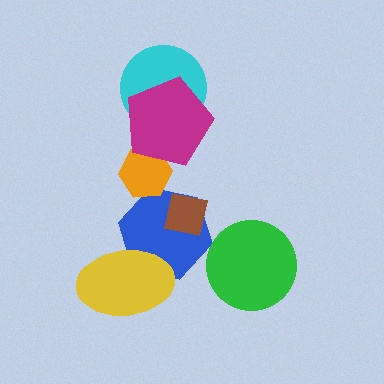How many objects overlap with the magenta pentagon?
2 objects overlap with the magenta pentagon.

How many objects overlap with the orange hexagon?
2 objects overlap with the orange hexagon.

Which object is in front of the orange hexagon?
The magenta pentagon is in front of the orange hexagon.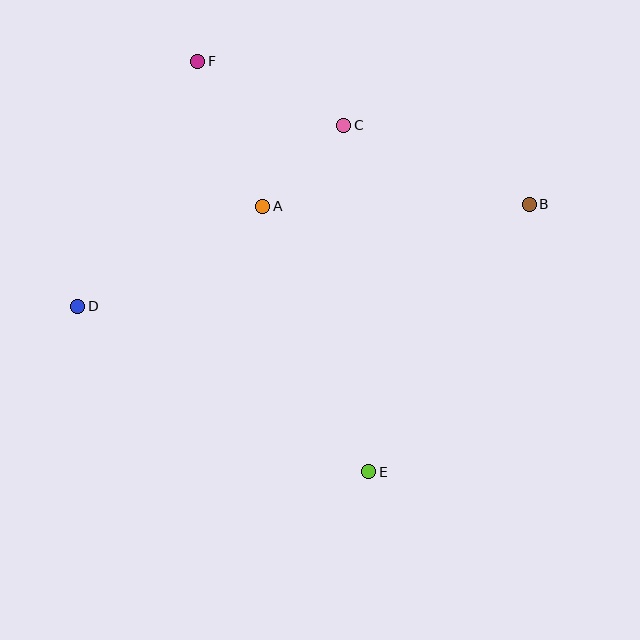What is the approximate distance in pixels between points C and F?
The distance between C and F is approximately 159 pixels.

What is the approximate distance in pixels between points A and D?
The distance between A and D is approximately 210 pixels.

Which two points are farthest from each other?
Points B and D are farthest from each other.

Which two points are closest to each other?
Points A and C are closest to each other.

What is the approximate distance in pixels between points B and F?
The distance between B and F is approximately 361 pixels.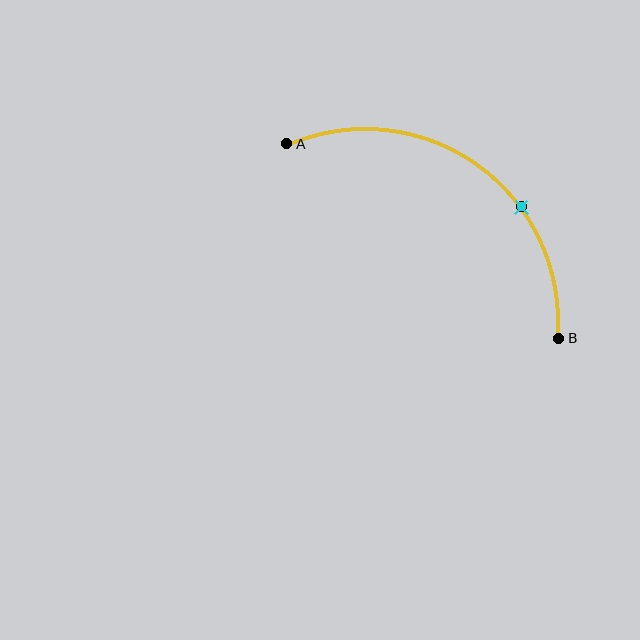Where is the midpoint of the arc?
The arc midpoint is the point on the curve farthest from the straight line joining A and B. It sits above and to the right of that line.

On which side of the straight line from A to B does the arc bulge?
The arc bulges above and to the right of the straight line connecting A and B.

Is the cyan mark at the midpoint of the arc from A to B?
No. The cyan mark lies on the arc but is closer to endpoint B. The arc midpoint would be at the point on the curve equidistant along the arc from both A and B.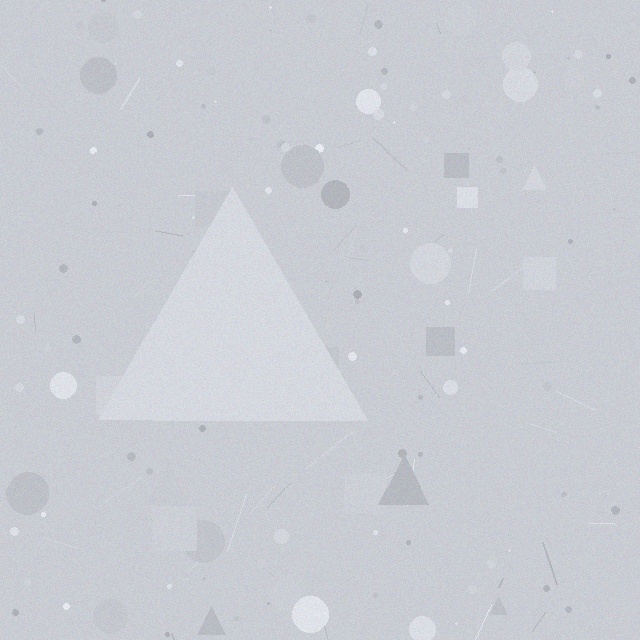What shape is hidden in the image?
A triangle is hidden in the image.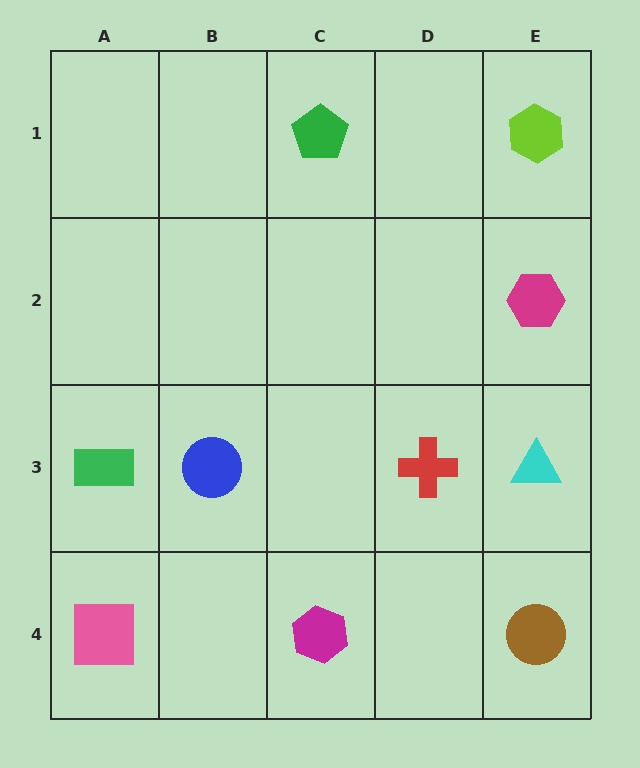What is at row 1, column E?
A lime hexagon.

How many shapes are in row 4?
3 shapes.